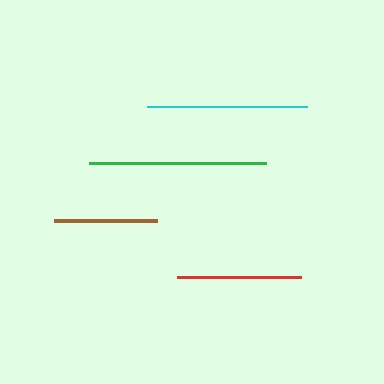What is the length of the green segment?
The green segment is approximately 177 pixels long.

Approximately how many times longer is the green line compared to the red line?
The green line is approximately 1.4 times the length of the red line.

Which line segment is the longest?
The green line is the longest at approximately 177 pixels.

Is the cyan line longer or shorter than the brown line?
The cyan line is longer than the brown line.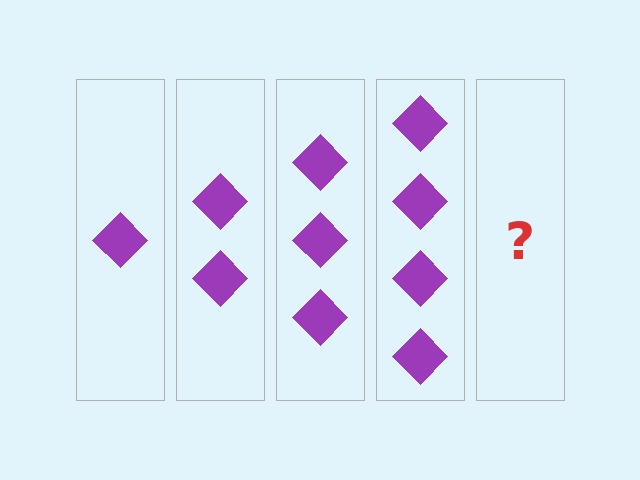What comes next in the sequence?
The next element should be 5 diamonds.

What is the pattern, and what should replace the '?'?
The pattern is that each step adds one more diamond. The '?' should be 5 diamonds.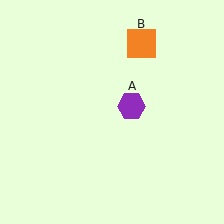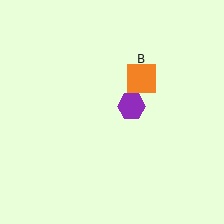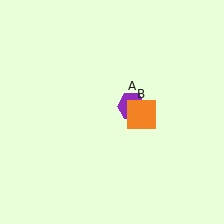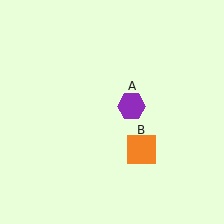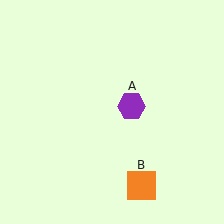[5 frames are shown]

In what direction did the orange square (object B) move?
The orange square (object B) moved down.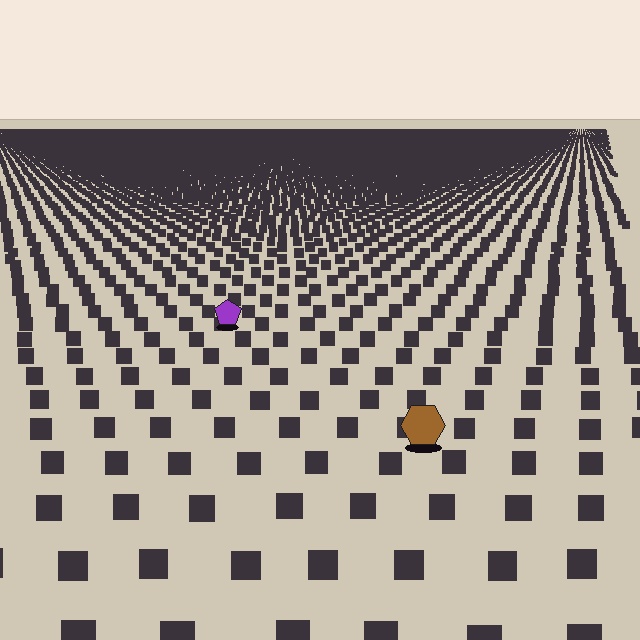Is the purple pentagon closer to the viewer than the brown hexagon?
No. The brown hexagon is closer — you can tell from the texture gradient: the ground texture is coarser near it.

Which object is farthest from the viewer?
The purple pentagon is farthest from the viewer. It appears smaller and the ground texture around it is denser.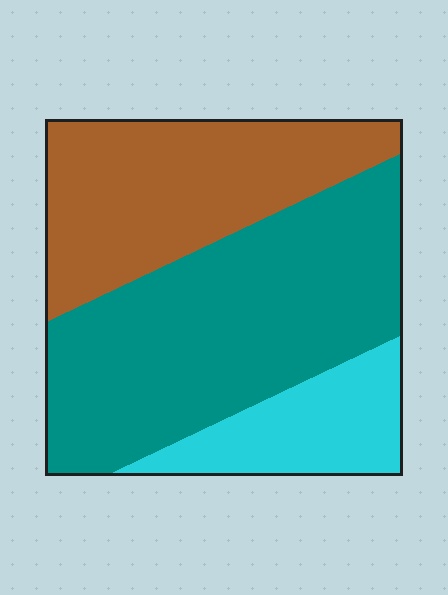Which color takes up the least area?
Cyan, at roughly 15%.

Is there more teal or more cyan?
Teal.